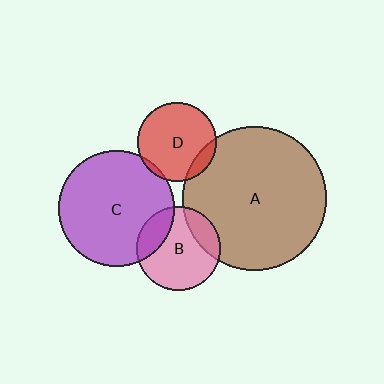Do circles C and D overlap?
Yes.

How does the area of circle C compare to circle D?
Approximately 2.2 times.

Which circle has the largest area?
Circle A (brown).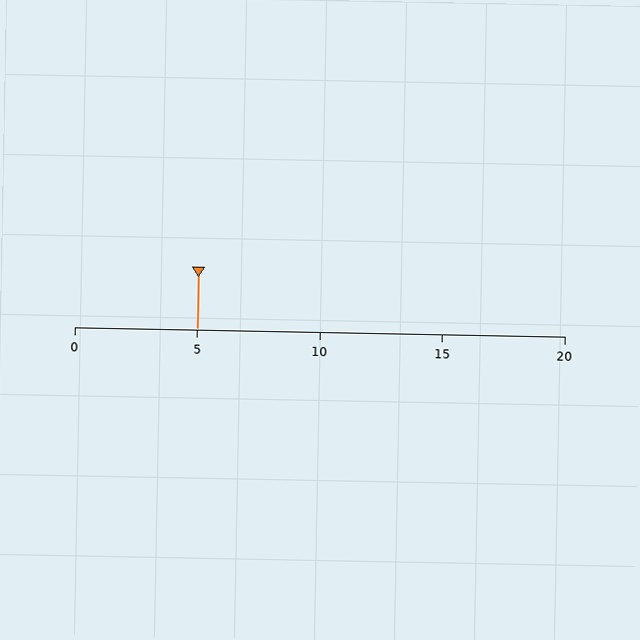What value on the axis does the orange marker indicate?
The marker indicates approximately 5.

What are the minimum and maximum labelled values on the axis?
The axis runs from 0 to 20.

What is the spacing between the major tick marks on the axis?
The major ticks are spaced 5 apart.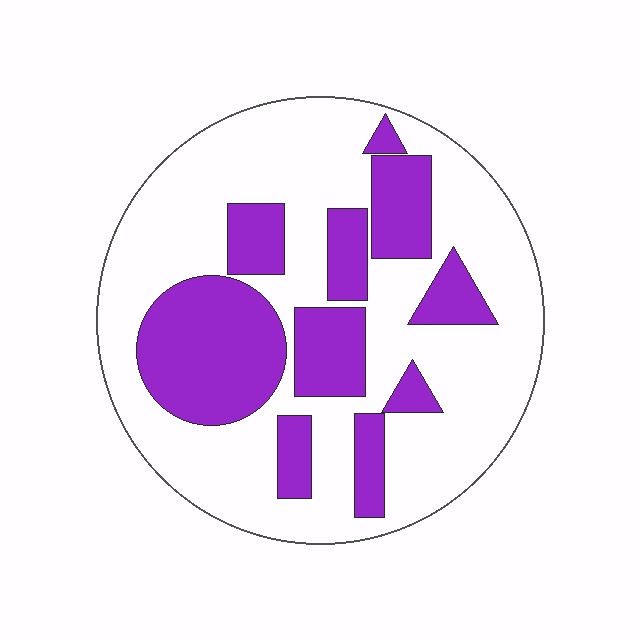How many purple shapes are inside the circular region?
10.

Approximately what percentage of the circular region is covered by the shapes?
Approximately 30%.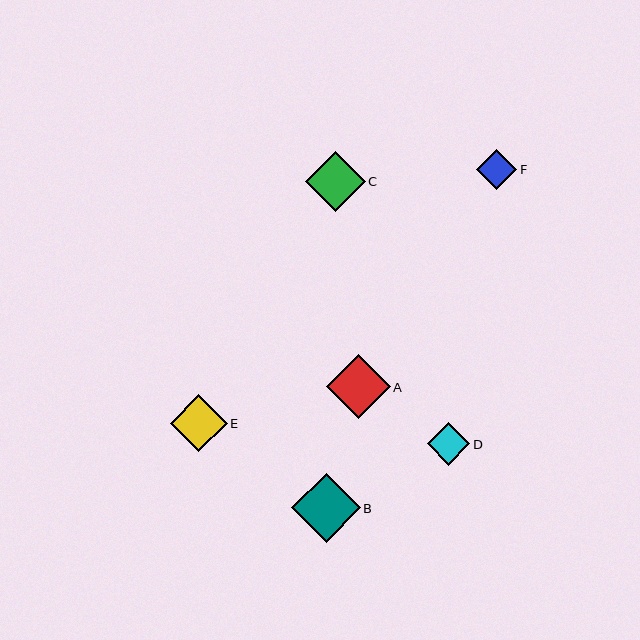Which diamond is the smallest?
Diamond F is the smallest with a size of approximately 40 pixels.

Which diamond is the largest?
Diamond B is the largest with a size of approximately 68 pixels.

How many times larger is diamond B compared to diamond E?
Diamond B is approximately 1.2 times the size of diamond E.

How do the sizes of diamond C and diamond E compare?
Diamond C and diamond E are approximately the same size.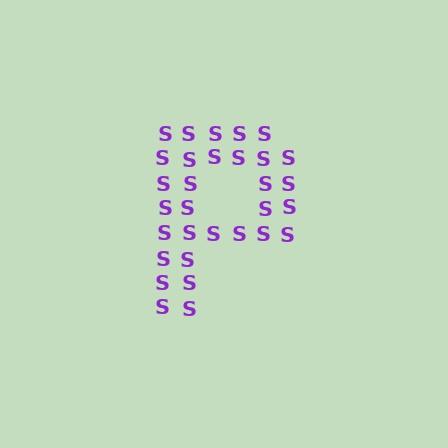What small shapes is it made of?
It is made of small letter S's.